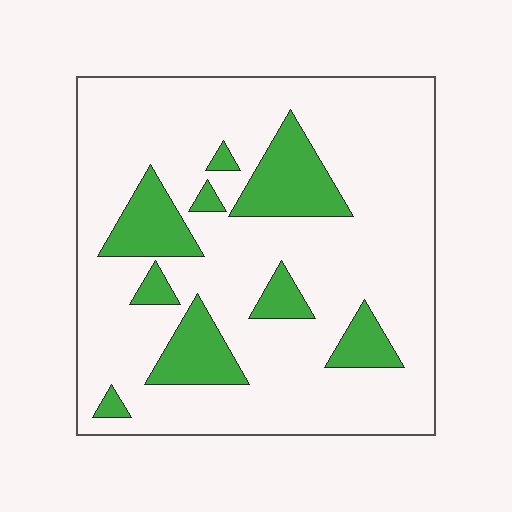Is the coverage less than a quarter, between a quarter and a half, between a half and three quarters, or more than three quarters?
Less than a quarter.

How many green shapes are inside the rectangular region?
9.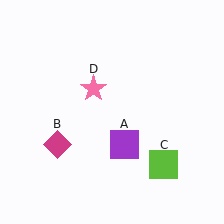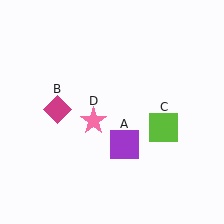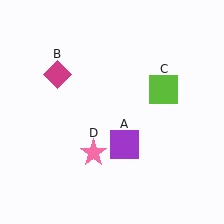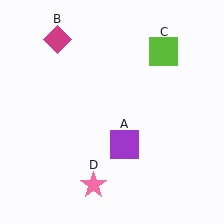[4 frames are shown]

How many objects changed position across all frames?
3 objects changed position: magenta diamond (object B), lime square (object C), pink star (object D).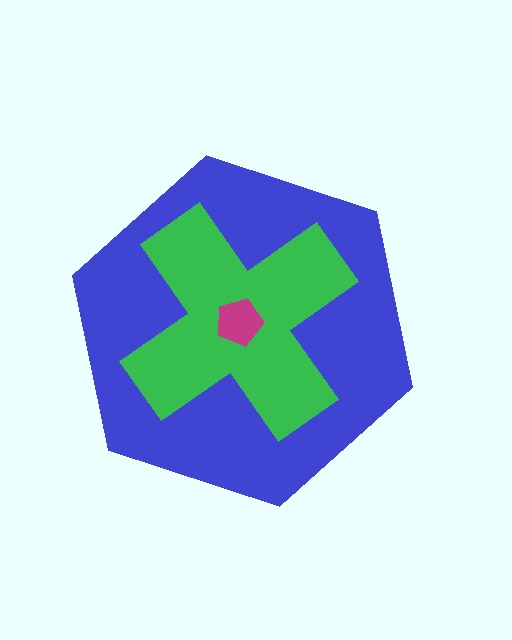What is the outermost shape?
The blue hexagon.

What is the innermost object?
The magenta pentagon.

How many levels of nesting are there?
3.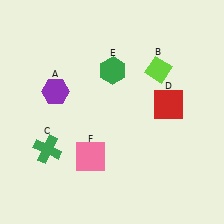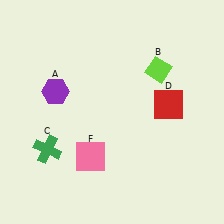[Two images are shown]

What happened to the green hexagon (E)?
The green hexagon (E) was removed in Image 2. It was in the top-right area of Image 1.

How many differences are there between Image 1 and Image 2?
There is 1 difference between the two images.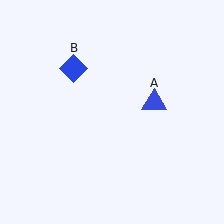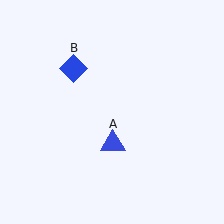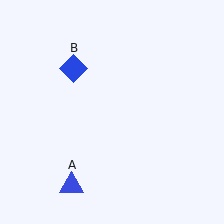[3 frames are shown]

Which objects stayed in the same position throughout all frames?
Blue diamond (object B) remained stationary.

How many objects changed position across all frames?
1 object changed position: blue triangle (object A).